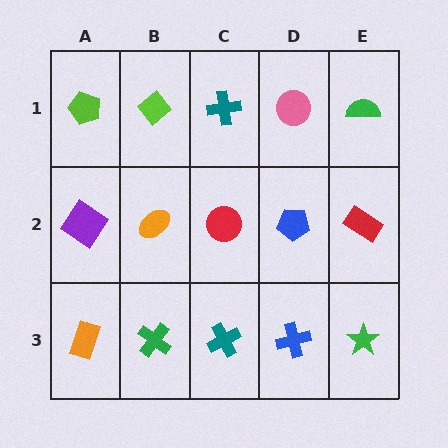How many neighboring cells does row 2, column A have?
3.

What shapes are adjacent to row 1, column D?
A blue pentagon (row 2, column D), a teal cross (row 1, column C), a green semicircle (row 1, column E).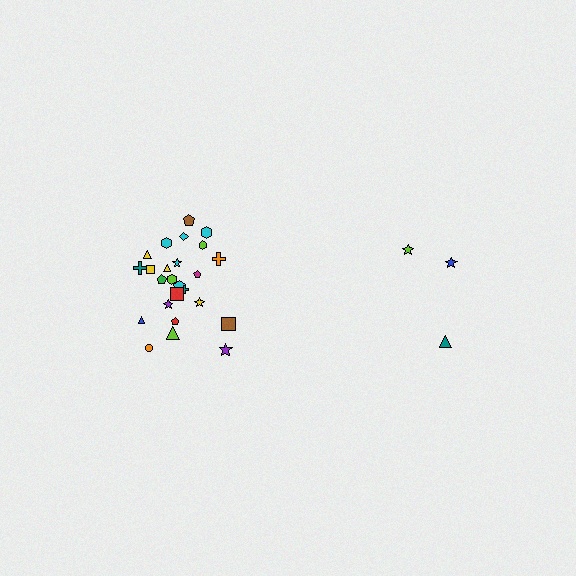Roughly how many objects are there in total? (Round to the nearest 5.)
Roughly 30 objects in total.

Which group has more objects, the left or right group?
The left group.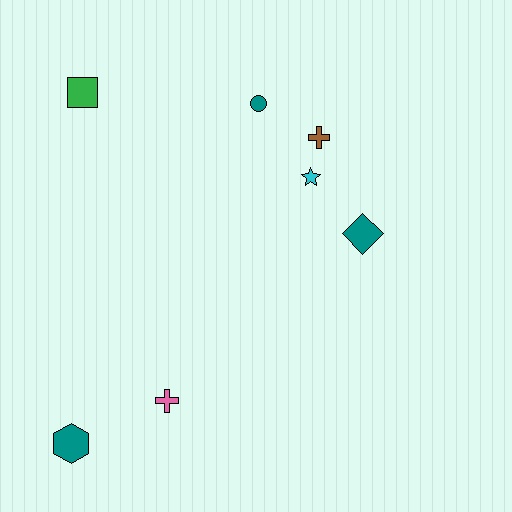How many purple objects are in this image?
There are no purple objects.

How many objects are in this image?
There are 7 objects.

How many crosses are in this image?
There are 2 crosses.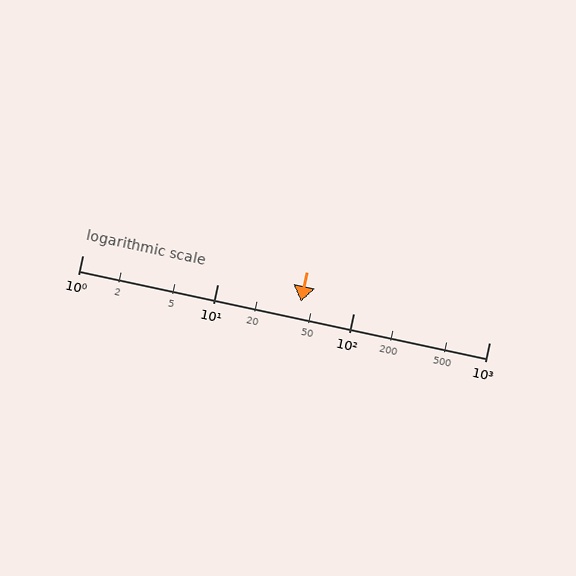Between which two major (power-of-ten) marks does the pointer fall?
The pointer is between 10 and 100.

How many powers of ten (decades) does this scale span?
The scale spans 3 decades, from 1 to 1000.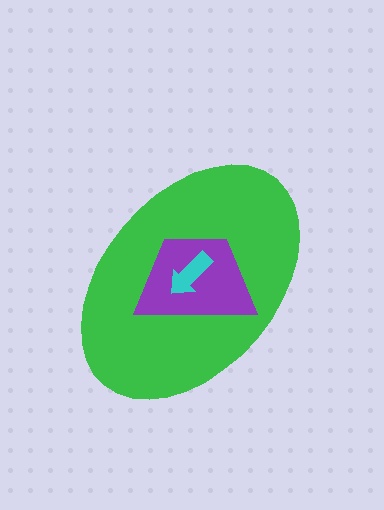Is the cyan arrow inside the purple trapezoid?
Yes.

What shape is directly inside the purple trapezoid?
The cyan arrow.